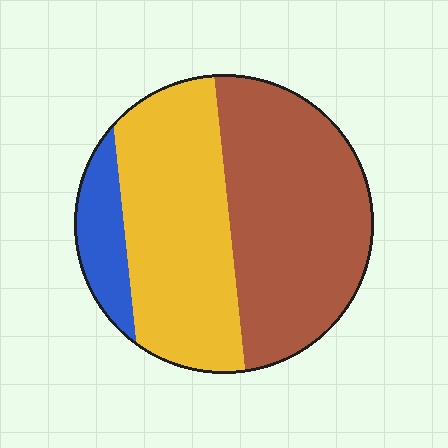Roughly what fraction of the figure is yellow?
Yellow covers 41% of the figure.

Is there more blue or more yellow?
Yellow.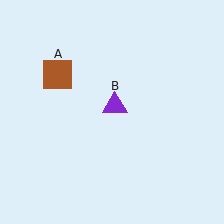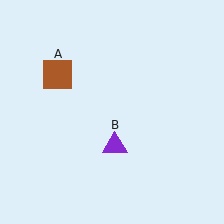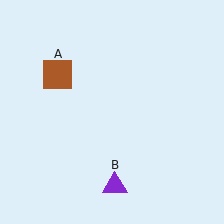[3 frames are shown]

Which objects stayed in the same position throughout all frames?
Brown square (object A) remained stationary.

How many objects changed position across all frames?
1 object changed position: purple triangle (object B).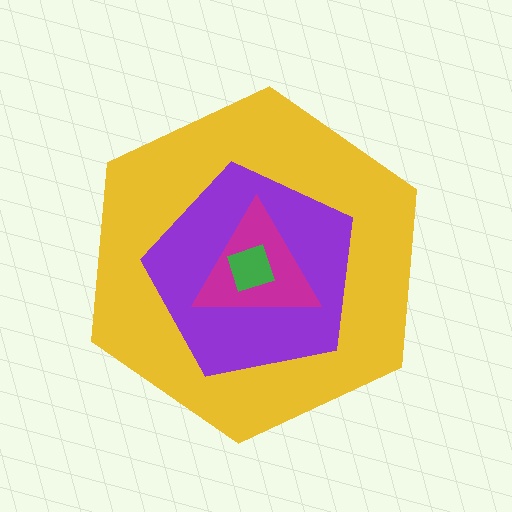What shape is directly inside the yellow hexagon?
The purple pentagon.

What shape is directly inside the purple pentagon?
The magenta triangle.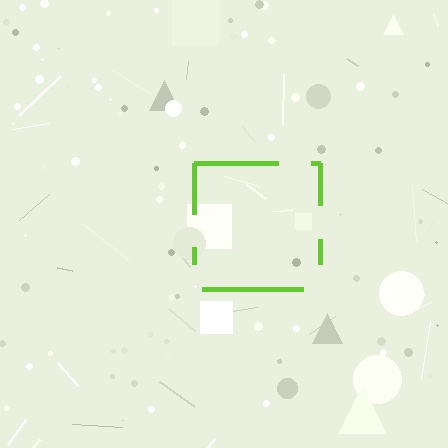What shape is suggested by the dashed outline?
The dashed outline suggests a square.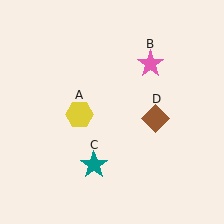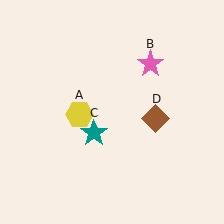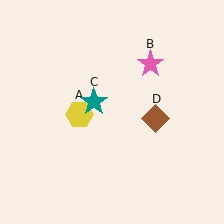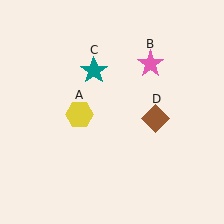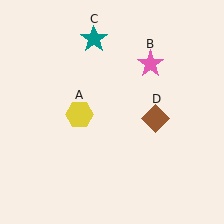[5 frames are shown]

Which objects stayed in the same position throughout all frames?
Yellow hexagon (object A) and pink star (object B) and brown diamond (object D) remained stationary.